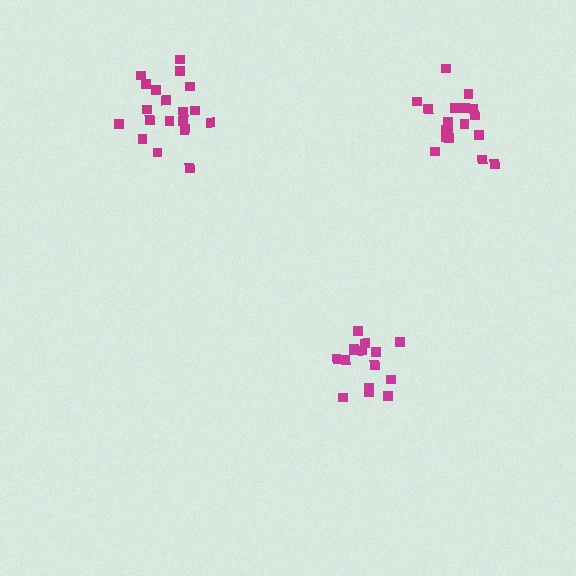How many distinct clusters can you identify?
There are 3 distinct clusters.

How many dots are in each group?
Group 1: 20 dots, Group 2: 18 dots, Group 3: 15 dots (53 total).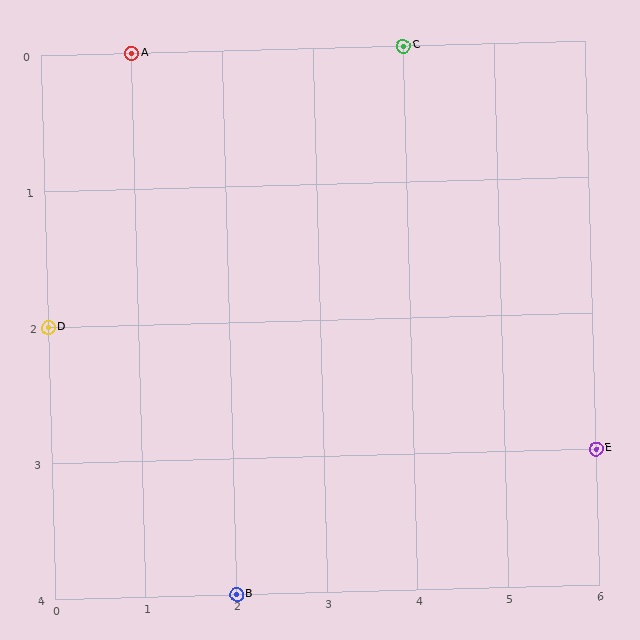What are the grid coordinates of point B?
Point B is at grid coordinates (2, 4).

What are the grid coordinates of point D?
Point D is at grid coordinates (0, 2).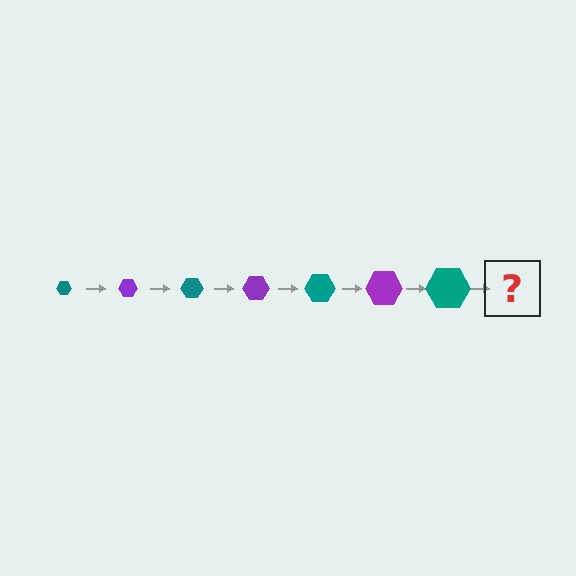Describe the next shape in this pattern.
It should be a purple hexagon, larger than the previous one.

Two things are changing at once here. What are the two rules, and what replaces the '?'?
The two rules are that the hexagon grows larger each step and the color cycles through teal and purple. The '?' should be a purple hexagon, larger than the previous one.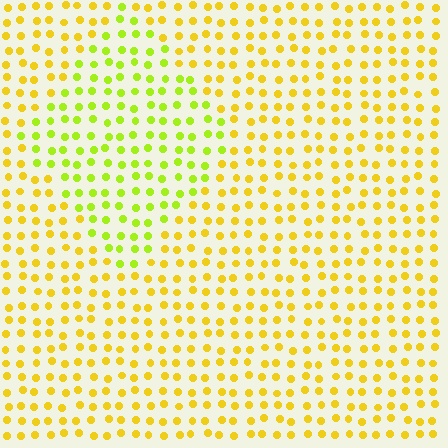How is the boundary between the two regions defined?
The boundary is defined purely by a slight shift in hue (about 31 degrees). Spacing, size, and orientation are identical on both sides.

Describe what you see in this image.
The image is filled with small yellow elements in a uniform arrangement. A diamond-shaped region is visible where the elements are tinted to a slightly different hue, forming a subtle color boundary.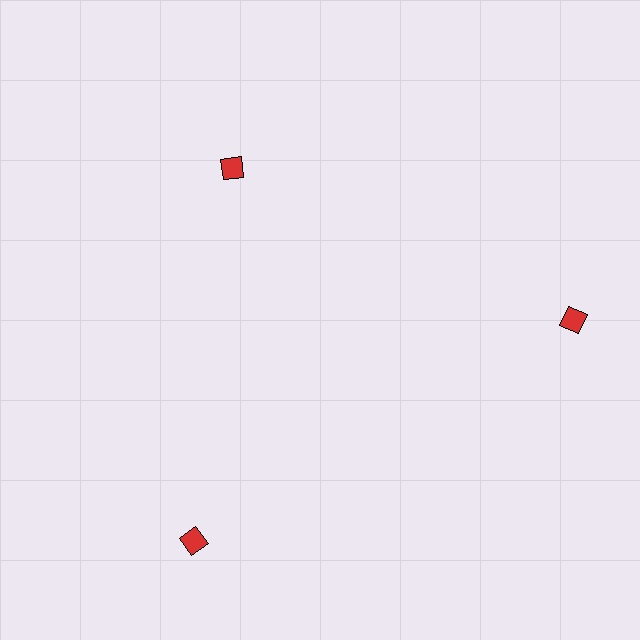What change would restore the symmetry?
The symmetry would be restored by moving it outward, back onto the ring so that all 3 diamonds sit at equal angles and equal distance from the center.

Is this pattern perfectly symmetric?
No. The 3 red diamonds are arranged in a ring, but one element near the 11 o'clock position is pulled inward toward the center, breaking the 3-fold rotational symmetry.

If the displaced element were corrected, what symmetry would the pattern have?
It would have 3-fold rotational symmetry — the pattern would map onto itself every 120 degrees.